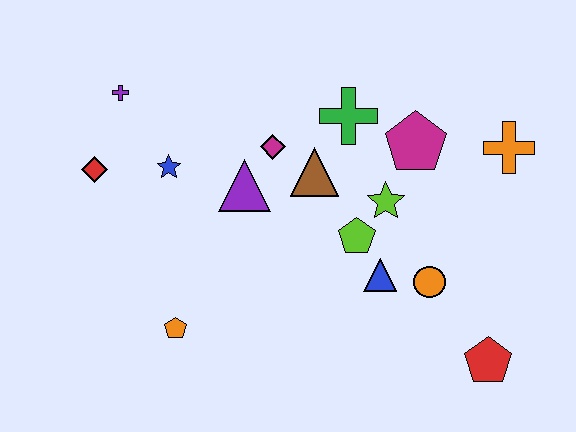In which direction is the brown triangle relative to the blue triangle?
The brown triangle is above the blue triangle.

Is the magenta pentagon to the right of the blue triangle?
Yes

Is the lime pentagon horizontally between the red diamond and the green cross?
No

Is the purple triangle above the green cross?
No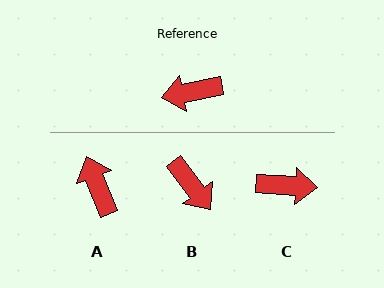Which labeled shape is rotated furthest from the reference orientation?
C, about 166 degrees away.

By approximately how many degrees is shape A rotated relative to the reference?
Approximately 79 degrees clockwise.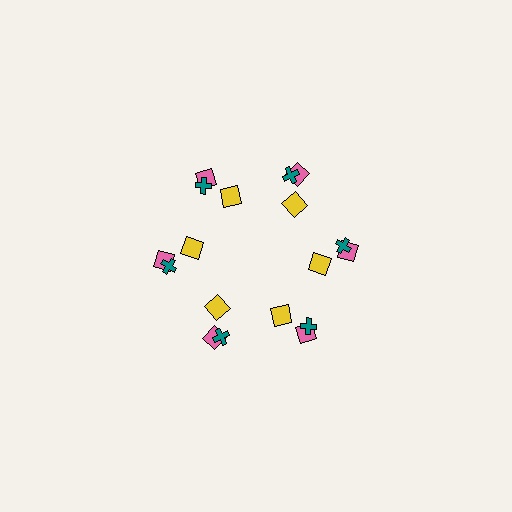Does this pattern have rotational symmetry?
Yes, this pattern has 6-fold rotational symmetry. It looks the same after rotating 60 degrees around the center.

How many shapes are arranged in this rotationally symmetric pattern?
There are 18 shapes, arranged in 6 groups of 3.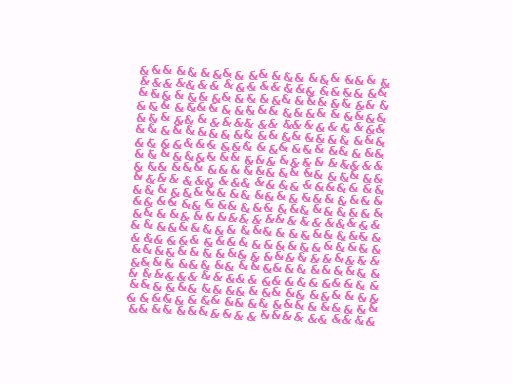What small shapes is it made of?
It is made of small ampersands.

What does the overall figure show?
The overall figure shows a square.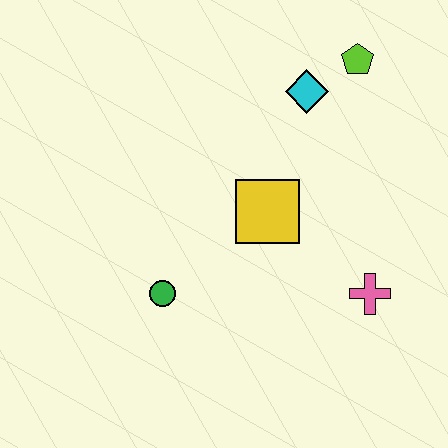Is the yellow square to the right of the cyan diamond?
No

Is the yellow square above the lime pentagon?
No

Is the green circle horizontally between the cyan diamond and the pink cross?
No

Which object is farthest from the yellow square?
The lime pentagon is farthest from the yellow square.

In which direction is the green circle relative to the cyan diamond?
The green circle is below the cyan diamond.